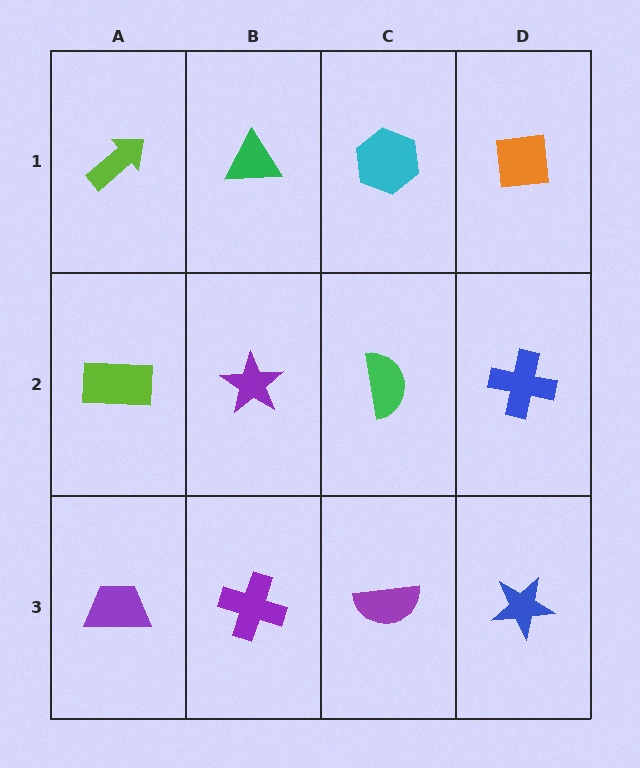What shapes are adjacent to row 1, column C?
A green semicircle (row 2, column C), a green triangle (row 1, column B), an orange square (row 1, column D).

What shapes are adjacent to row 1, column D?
A blue cross (row 2, column D), a cyan hexagon (row 1, column C).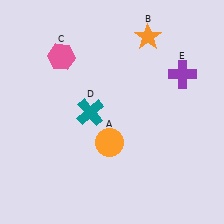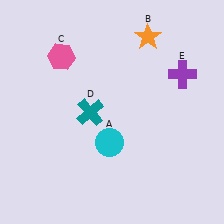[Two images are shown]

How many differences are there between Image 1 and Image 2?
There is 1 difference between the two images.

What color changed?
The circle (A) changed from orange in Image 1 to cyan in Image 2.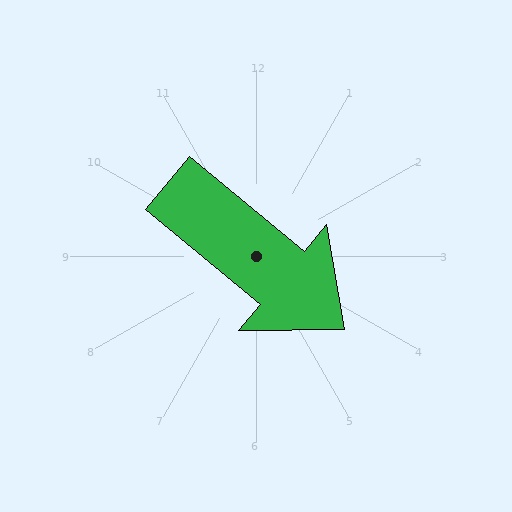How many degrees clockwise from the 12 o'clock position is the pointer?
Approximately 130 degrees.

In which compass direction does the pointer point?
Southeast.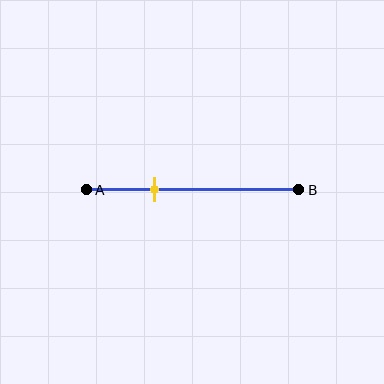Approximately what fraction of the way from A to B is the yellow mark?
The yellow mark is approximately 30% of the way from A to B.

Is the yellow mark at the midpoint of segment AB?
No, the mark is at about 30% from A, not at the 50% midpoint.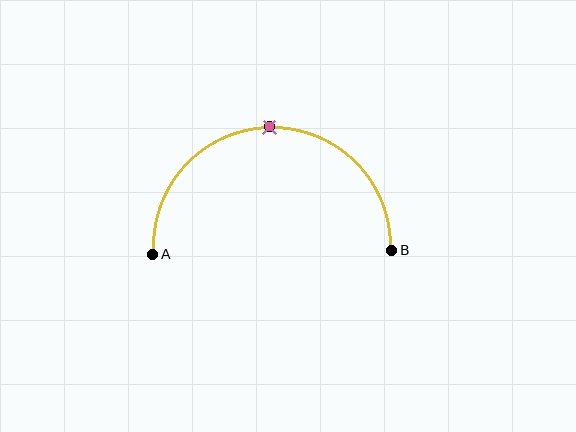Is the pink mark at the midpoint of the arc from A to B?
Yes. The pink mark lies on the arc at equal arc-length from both A and B — it is the arc midpoint.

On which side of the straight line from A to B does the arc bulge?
The arc bulges above the straight line connecting A and B.